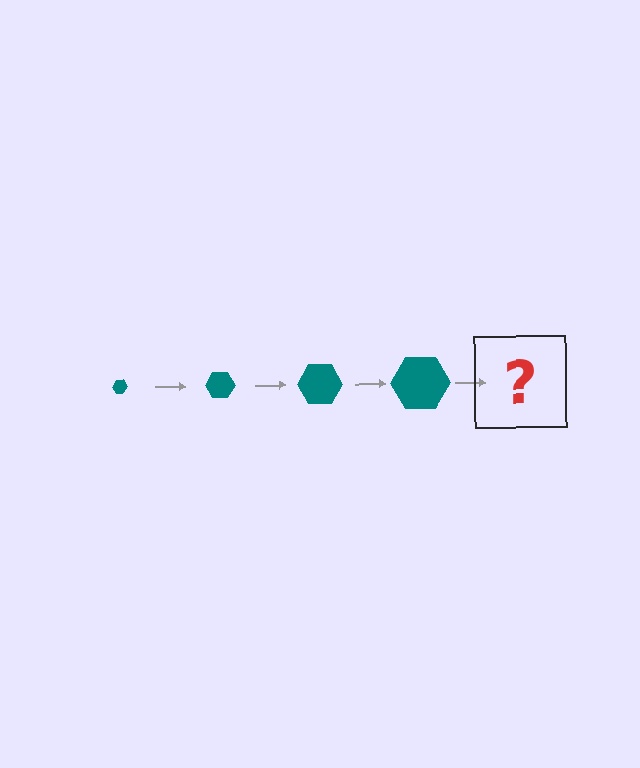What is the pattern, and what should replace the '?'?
The pattern is that the hexagon gets progressively larger each step. The '?' should be a teal hexagon, larger than the previous one.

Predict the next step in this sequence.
The next step is a teal hexagon, larger than the previous one.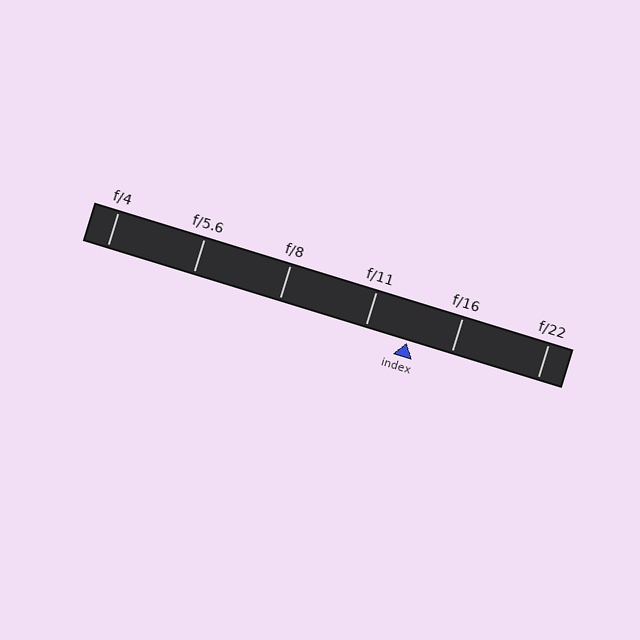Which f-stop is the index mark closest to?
The index mark is closest to f/11.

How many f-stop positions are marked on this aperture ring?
There are 6 f-stop positions marked.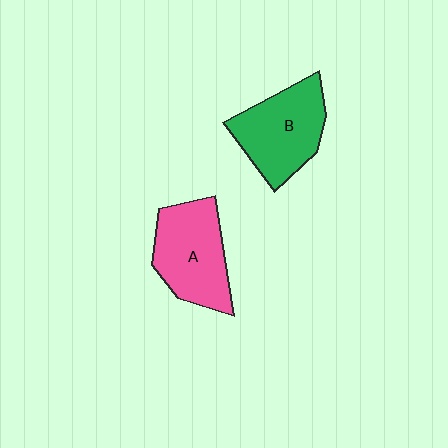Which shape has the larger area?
Shape A (pink).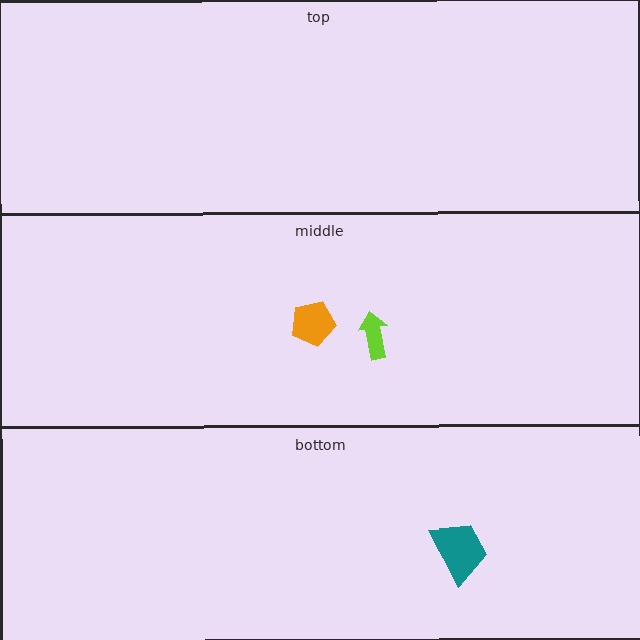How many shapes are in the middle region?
2.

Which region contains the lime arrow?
The middle region.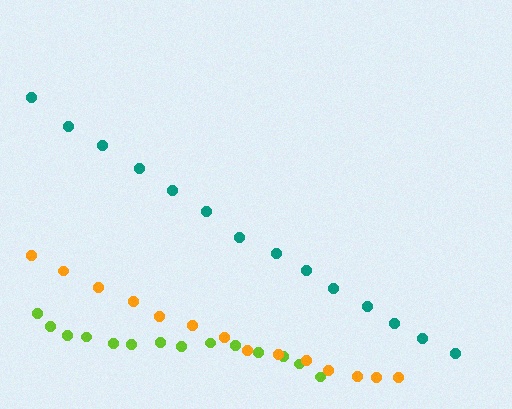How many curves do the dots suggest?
There are 3 distinct paths.